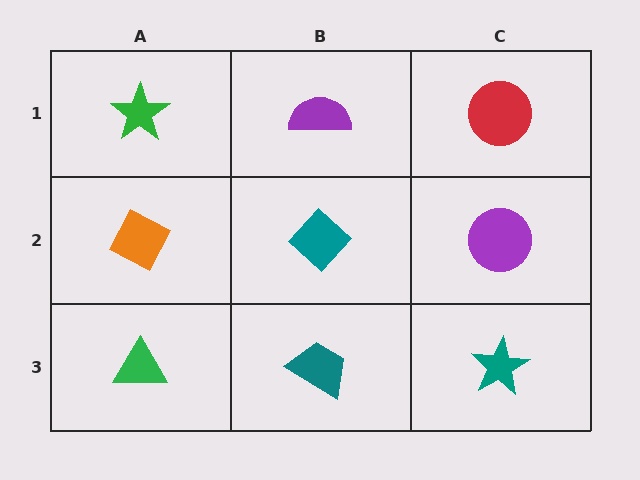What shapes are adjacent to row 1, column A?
An orange diamond (row 2, column A), a purple semicircle (row 1, column B).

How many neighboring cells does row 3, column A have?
2.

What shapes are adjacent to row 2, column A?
A green star (row 1, column A), a green triangle (row 3, column A), a teal diamond (row 2, column B).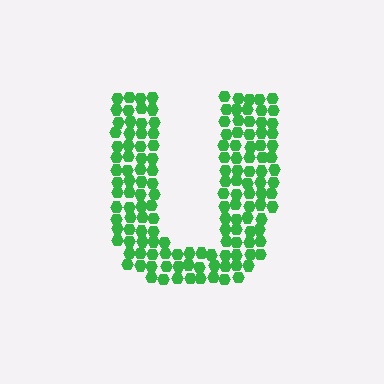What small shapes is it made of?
It is made of small hexagons.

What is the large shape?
The large shape is the letter U.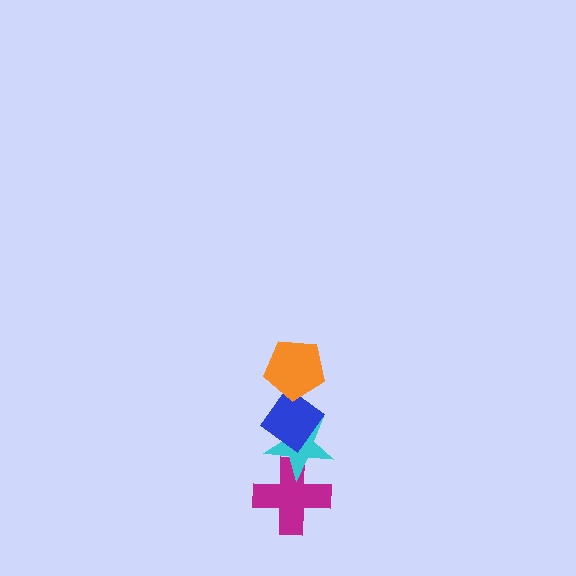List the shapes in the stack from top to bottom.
From top to bottom: the orange pentagon, the blue diamond, the cyan star, the magenta cross.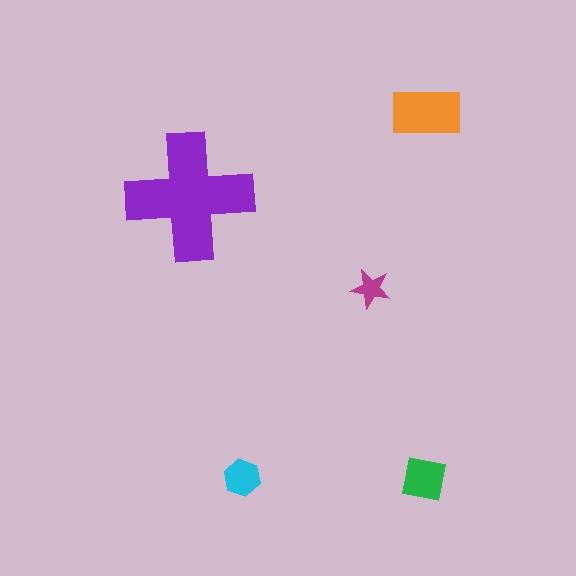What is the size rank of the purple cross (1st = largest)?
1st.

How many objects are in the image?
There are 5 objects in the image.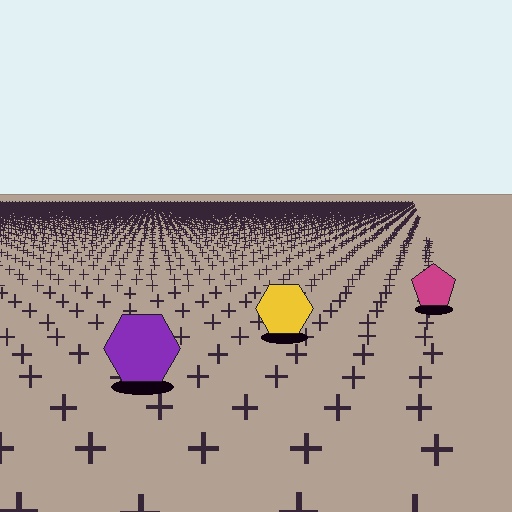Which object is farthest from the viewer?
The magenta pentagon is farthest from the viewer. It appears smaller and the ground texture around it is denser.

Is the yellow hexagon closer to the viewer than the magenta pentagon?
Yes. The yellow hexagon is closer — you can tell from the texture gradient: the ground texture is coarser near it.